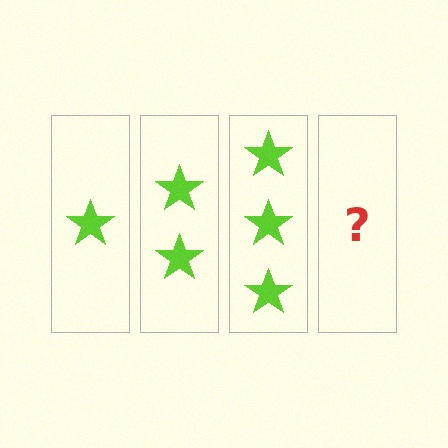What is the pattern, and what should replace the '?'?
The pattern is that each step adds one more star. The '?' should be 4 stars.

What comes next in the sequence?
The next element should be 4 stars.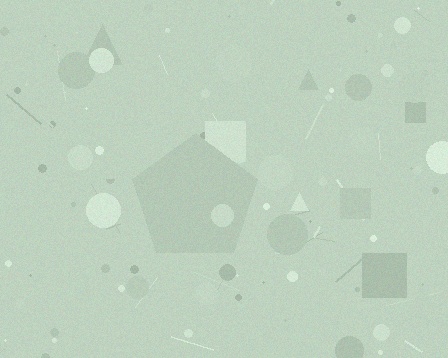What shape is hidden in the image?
A pentagon is hidden in the image.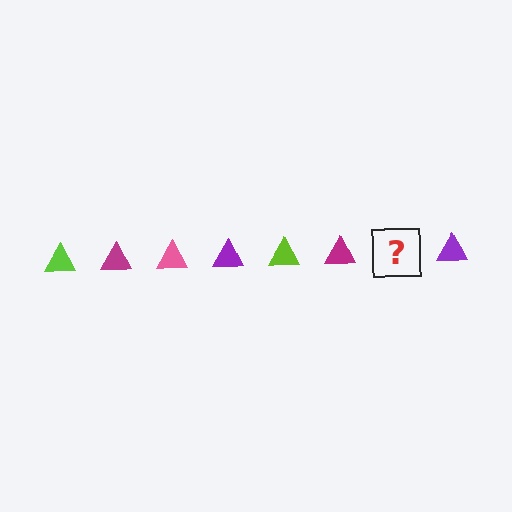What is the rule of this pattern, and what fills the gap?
The rule is that the pattern cycles through lime, magenta, pink, purple triangles. The gap should be filled with a pink triangle.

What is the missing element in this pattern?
The missing element is a pink triangle.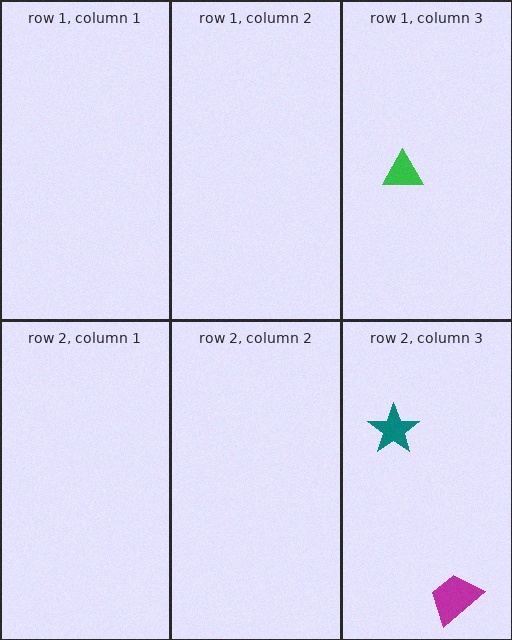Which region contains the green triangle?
The row 1, column 3 region.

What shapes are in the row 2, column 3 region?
The magenta trapezoid, the teal star.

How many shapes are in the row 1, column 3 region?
1.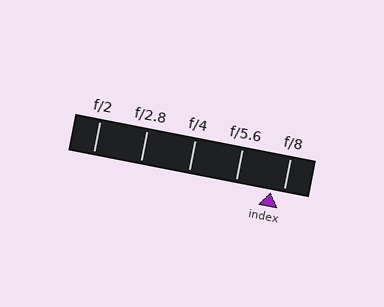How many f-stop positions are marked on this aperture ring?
There are 5 f-stop positions marked.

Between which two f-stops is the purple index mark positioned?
The index mark is between f/5.6 and f/8.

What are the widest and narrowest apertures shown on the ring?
The widest aperture shown is f/2 and the narrowest is f/8.